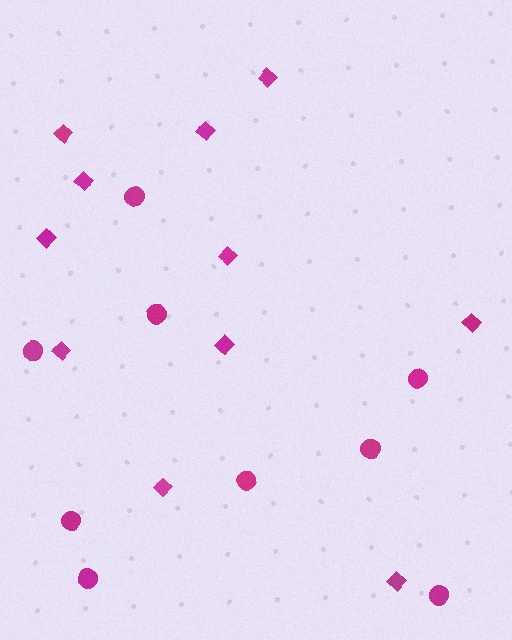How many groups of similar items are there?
There are 2 groups: one group of diamonds (11) and one group of circles (9).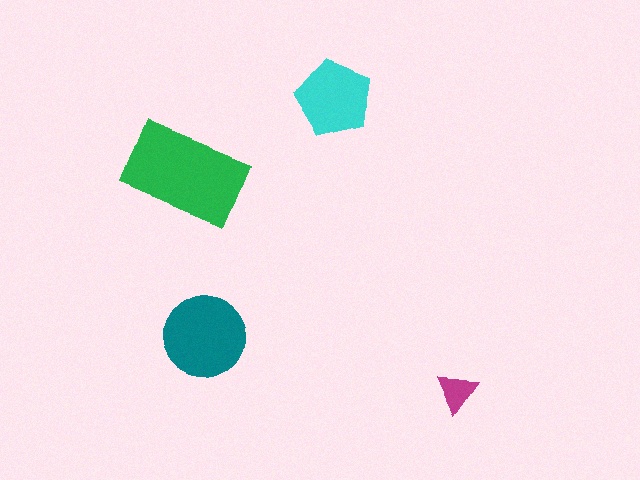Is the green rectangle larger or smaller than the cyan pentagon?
Larger.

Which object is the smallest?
The magenta triangle.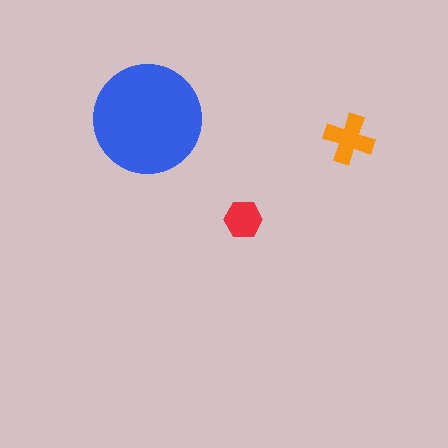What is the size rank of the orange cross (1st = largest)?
2nd.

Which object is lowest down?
The red hexagon is bottommost.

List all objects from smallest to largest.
The red hexagon, the orange cross, the blue circle.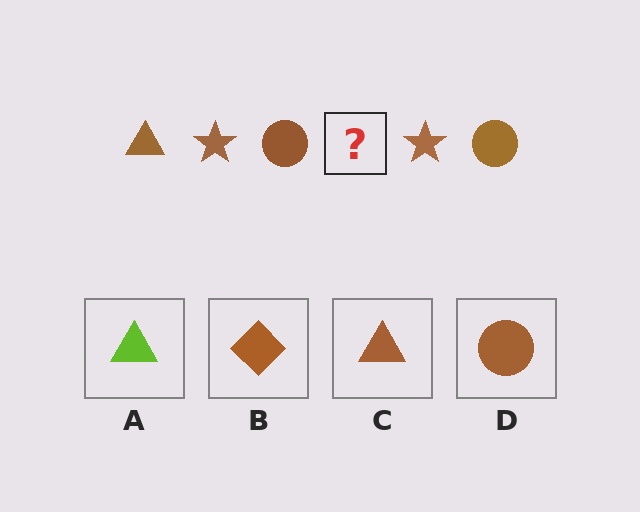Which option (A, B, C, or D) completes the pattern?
C.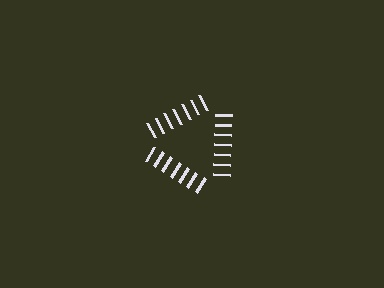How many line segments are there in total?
21 — 7 along each of the 3 edges.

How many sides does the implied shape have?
3 sides — the line-ends trace a triangle.